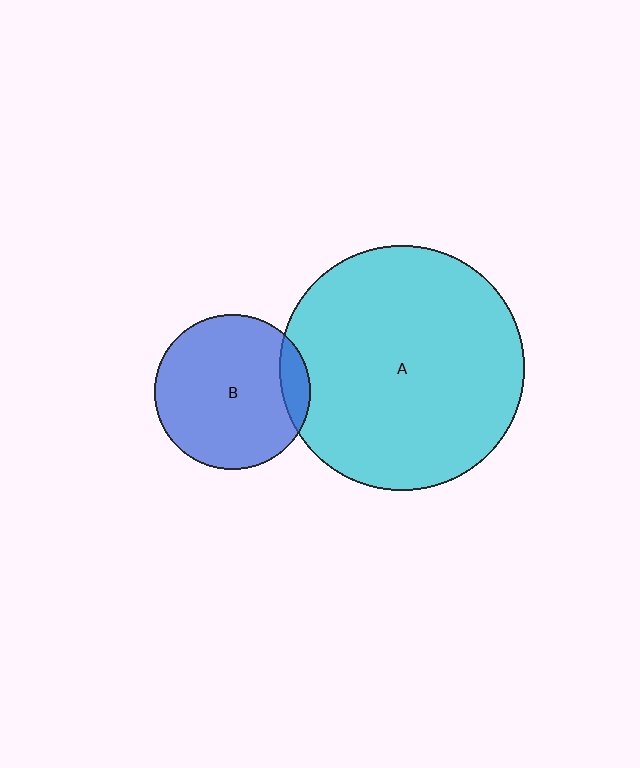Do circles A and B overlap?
Yes.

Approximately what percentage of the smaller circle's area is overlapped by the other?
Approximately 10%.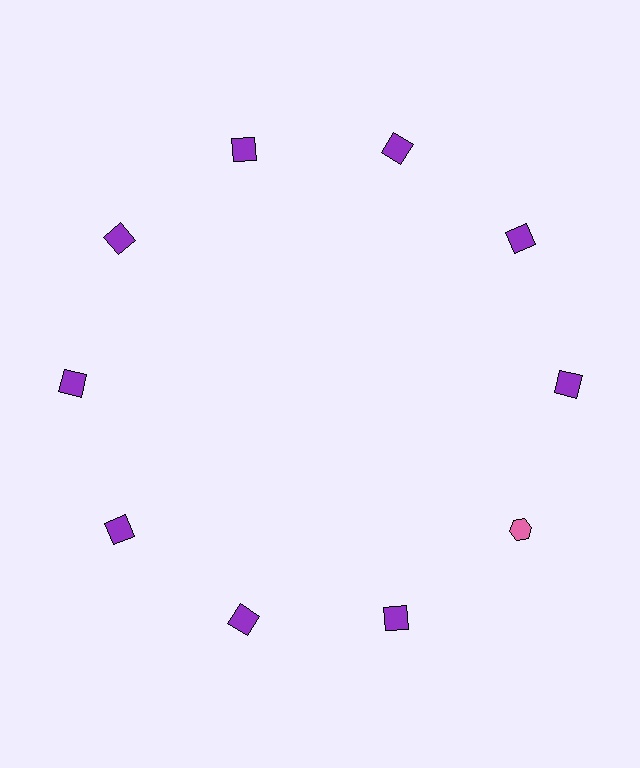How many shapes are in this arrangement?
There are 10 shapes arranged in a ring pattern.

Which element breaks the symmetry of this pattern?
The pink hexagon at roughly the 4 o'clock position breaks the symmetry. All other shapes are purple squares.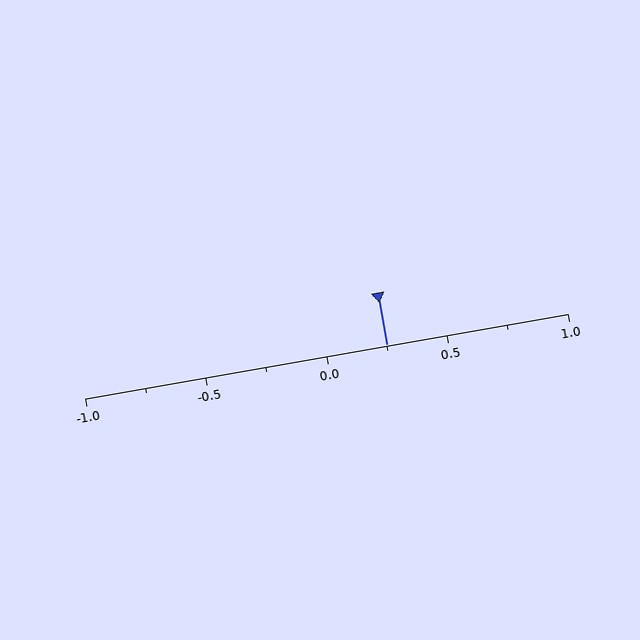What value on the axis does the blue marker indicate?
The marker indicates approximately 0.25.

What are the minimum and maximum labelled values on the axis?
The axis runs from -1.0 to 1.0.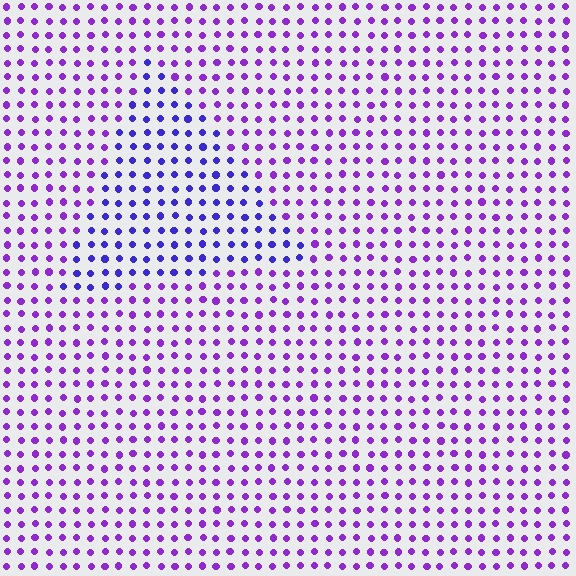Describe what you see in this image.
The image is filled with small purple elements in a uniform arrangement. A triangle-shaped region is visible where the elements are tinted to a slightly different hue, forming a subtle color boundary.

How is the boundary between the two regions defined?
The boundary is defined purely by a slight shift in hue (about 31 degrees). Spacing, size, and orientation are identical on both sides.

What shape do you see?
I see a triangle.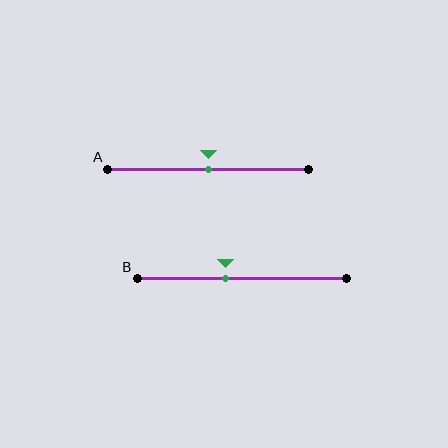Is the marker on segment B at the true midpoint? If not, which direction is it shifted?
No, the marker on segment B is shifted to the left by about 8% of the segment length.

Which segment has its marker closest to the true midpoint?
Segment A has its marker closest to the true midpoint.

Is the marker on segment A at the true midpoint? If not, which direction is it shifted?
Yes, the marker on segment A is at the true midpoint.